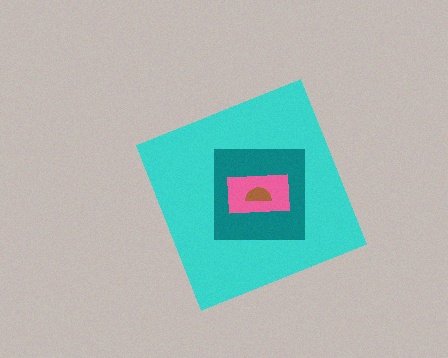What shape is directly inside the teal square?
The pink rectangle.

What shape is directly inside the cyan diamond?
The teal square.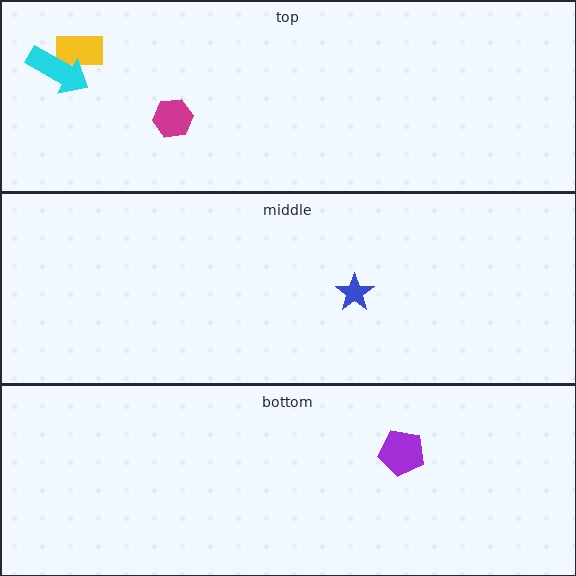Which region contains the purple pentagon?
The bottom region.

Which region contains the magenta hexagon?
The top region.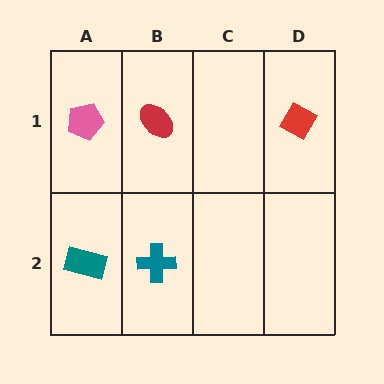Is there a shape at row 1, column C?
No, that cell is empty.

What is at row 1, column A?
A pink pentagon.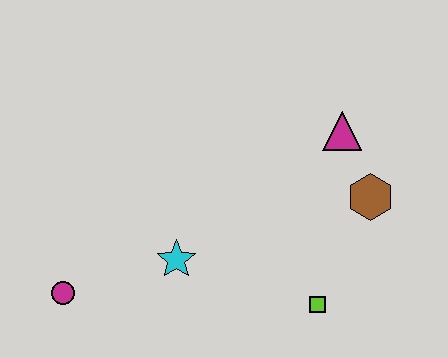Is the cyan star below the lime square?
No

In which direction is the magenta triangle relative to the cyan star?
The magenta triangle is to the right of the cyan star.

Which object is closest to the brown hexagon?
The magenta triangle is closest to the brown hexagon.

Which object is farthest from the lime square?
The magenta circle is farthest from the lime square.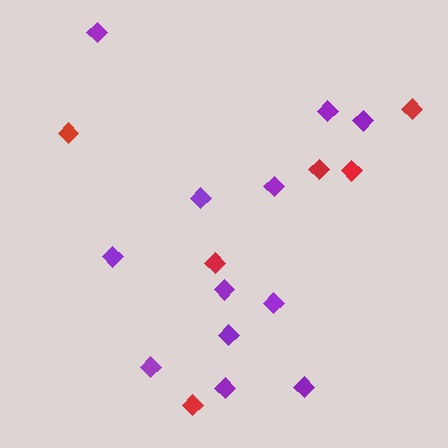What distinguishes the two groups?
There are 2 groups: one group of red diamonds (6) and one group of purple diamonds (12).